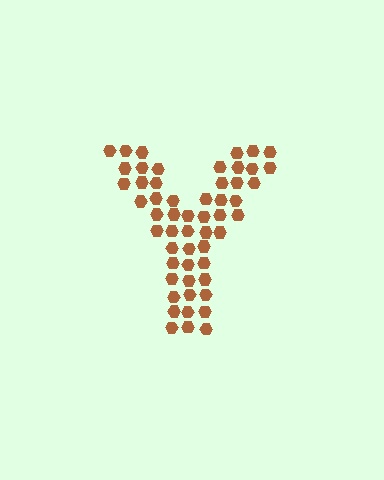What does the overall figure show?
The overall figure shows the letter Y.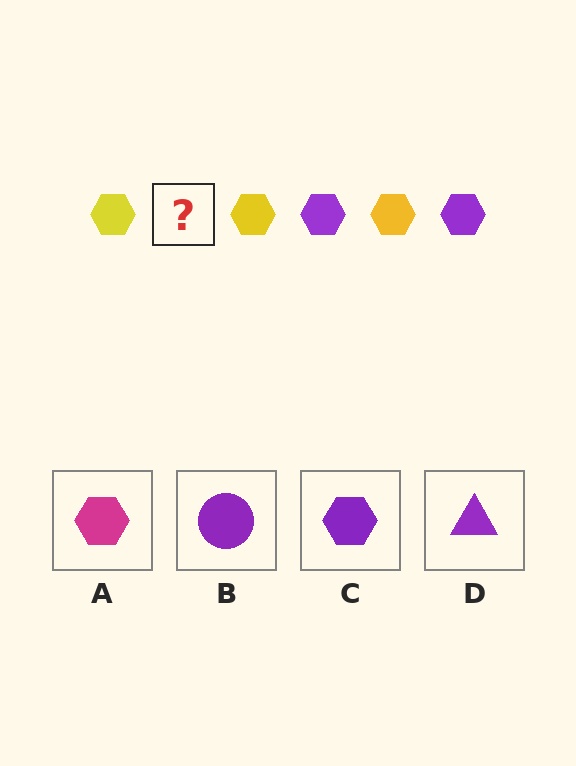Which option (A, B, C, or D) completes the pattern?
C.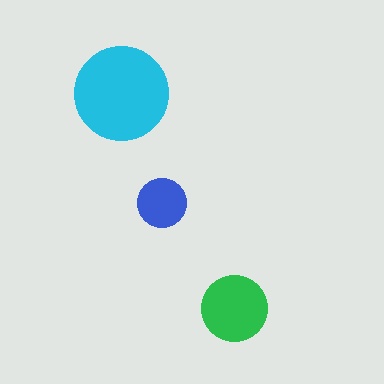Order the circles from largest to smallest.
the cyan one, the green one, the blue one.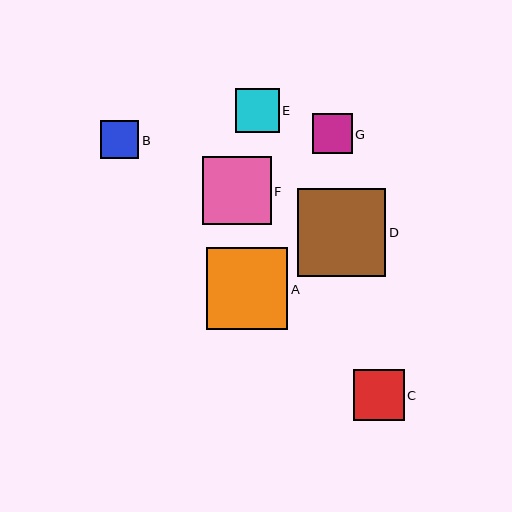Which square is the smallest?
Square B is the smallest with a size of approximately 38 pixels.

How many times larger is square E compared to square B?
Square E is approximately 1.2 times the size of square B.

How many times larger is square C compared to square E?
Square C is approximately 1.2 times the size of square E.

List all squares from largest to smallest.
From largest to smallest: D, A, F, C, E, G, B.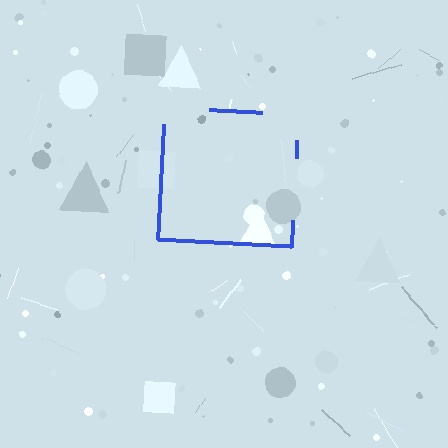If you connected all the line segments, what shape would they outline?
They would outline a square.